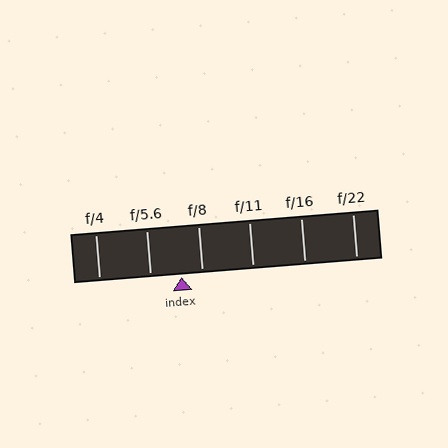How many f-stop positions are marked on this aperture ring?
There are 6 f-stop positions marked.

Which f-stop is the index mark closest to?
The index mark is closest to f/8.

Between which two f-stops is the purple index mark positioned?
The index mark is between f/5.6 and f/8.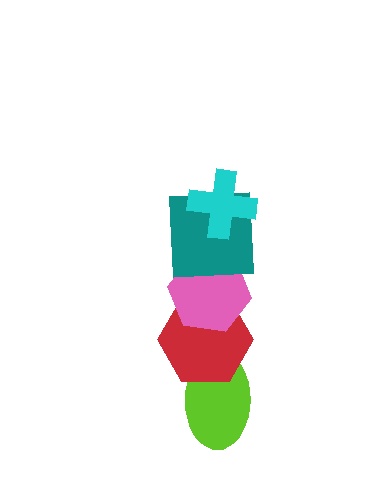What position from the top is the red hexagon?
The red hexagon is 4th from the top.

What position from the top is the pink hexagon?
The pink hexagon is 3rd from the top.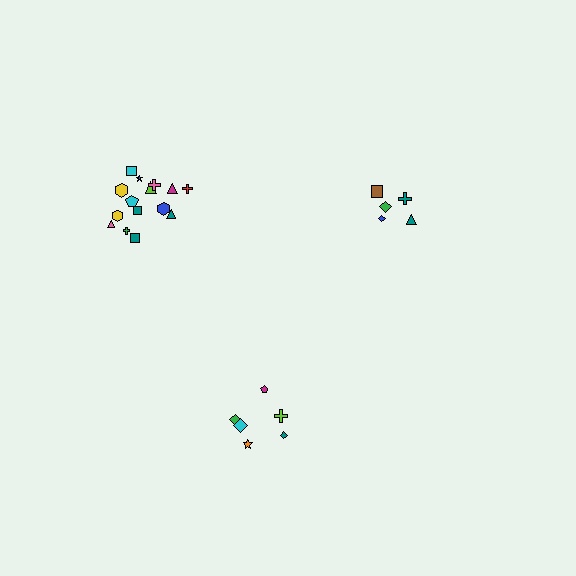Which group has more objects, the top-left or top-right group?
The top-left group.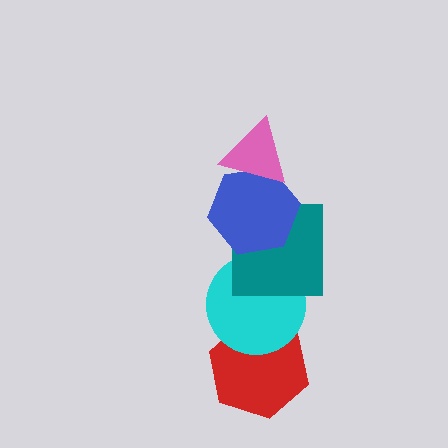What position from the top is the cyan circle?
The cyan circle is 4th from the top.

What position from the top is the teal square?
The teal square is 3rd from the top.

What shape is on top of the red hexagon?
The cyan circle is on top of the red hexagon.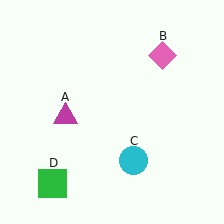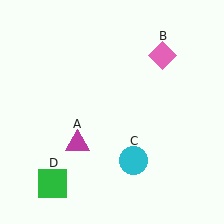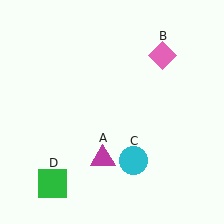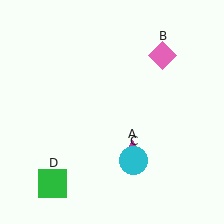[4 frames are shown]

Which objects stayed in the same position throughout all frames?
Pink diamond (object B) and cyan circle (object C) and green square (object D) remained stationary.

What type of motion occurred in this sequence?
The magenta triangle (object A) rotated counterclockwise around the center of the scene.